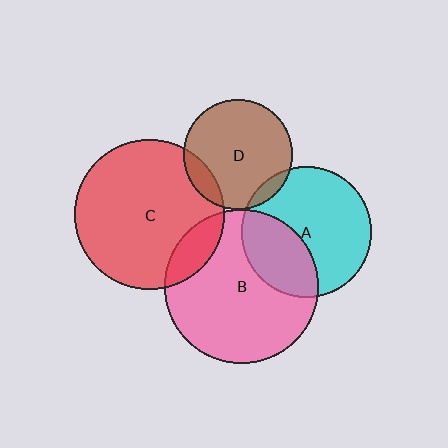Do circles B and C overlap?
Yes.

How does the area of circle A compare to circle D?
Approximately 1.4 times.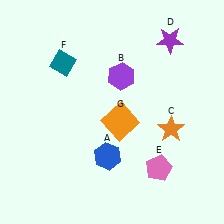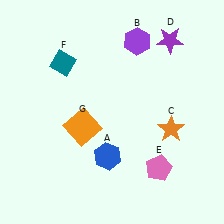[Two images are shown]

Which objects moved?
The objects that moved are: the purple hexagon (B), the orange square (G).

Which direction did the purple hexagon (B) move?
The purple hexagon (B) moved up.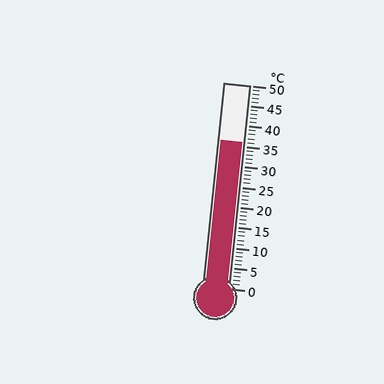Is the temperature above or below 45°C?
The temperature is below 45°C.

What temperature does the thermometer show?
The thermometer shows approximately 36°C.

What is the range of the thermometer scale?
The thermometer scale ranges from 0°C to 50°C.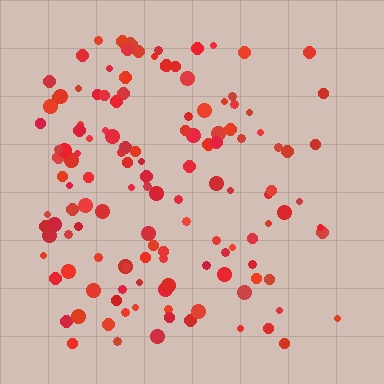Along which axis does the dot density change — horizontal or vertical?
Horizontal.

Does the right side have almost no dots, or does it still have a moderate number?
Still a moderate number, just noticeably fewer than the left.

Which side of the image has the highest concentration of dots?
The left.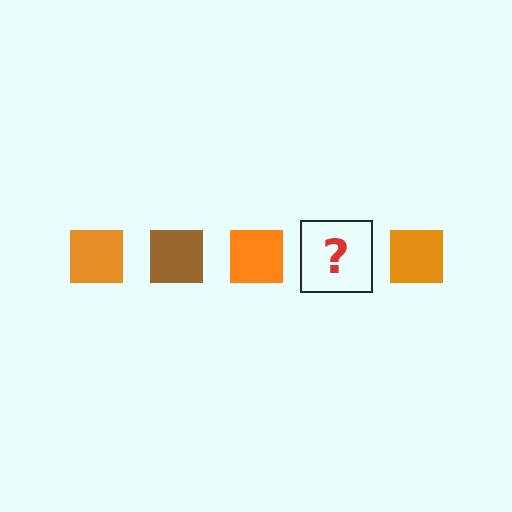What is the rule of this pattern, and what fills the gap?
The rule is that the pattern cycles through orange, brown squares. The gap should be filled with a brown square.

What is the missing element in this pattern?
The missing element is a brown square.